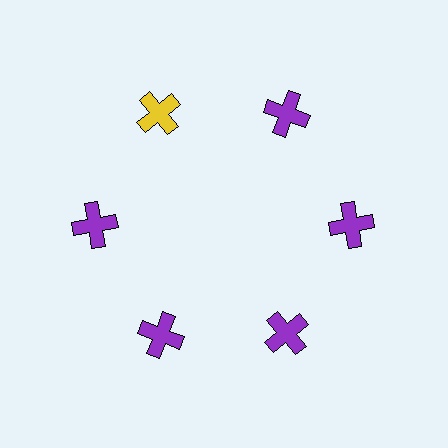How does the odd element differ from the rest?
It has a different color: yellow instead of purple.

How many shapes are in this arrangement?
There are 6 shapes arranged in a ring pattern.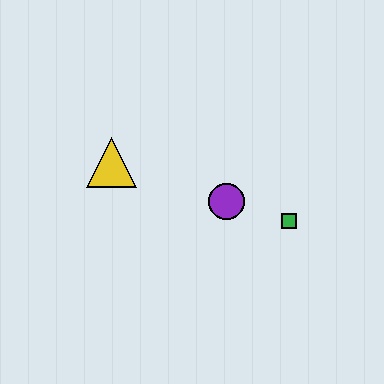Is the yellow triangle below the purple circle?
No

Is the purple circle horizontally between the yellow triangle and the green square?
Yes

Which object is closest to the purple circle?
The green square is closest to the purple circle.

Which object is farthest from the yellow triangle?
The green square is farthest from the yellow triangle.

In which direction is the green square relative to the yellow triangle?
The green square is to the right of the yellow triangle.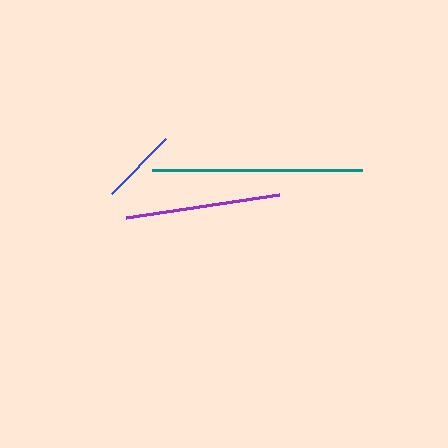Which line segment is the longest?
The teal line is the longest at approximately 210 pixels.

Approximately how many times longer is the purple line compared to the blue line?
The purple line is approximately 2.0 times the length of the blue line.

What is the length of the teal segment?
The teal segment is approximately 210 pixels long.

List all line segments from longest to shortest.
From longest to shortest: teal, purple, blue.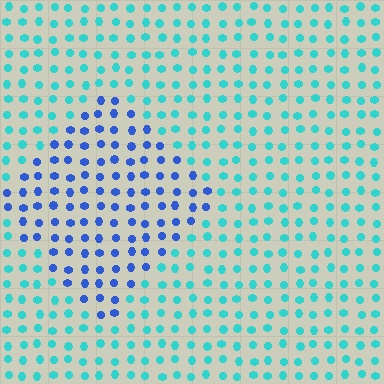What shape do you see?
I see a diamond.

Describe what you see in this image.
The image is filled with small cyan elements in a uniform arrangement. A diamond-shaped region is visible where the elements are tinted to a slightly different hue, forming a subtle color boundary.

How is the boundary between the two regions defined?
The boundary is defined purely by a slight shift in hue (about 47 degrees). Spacing, size, and orientation are identical on both sides.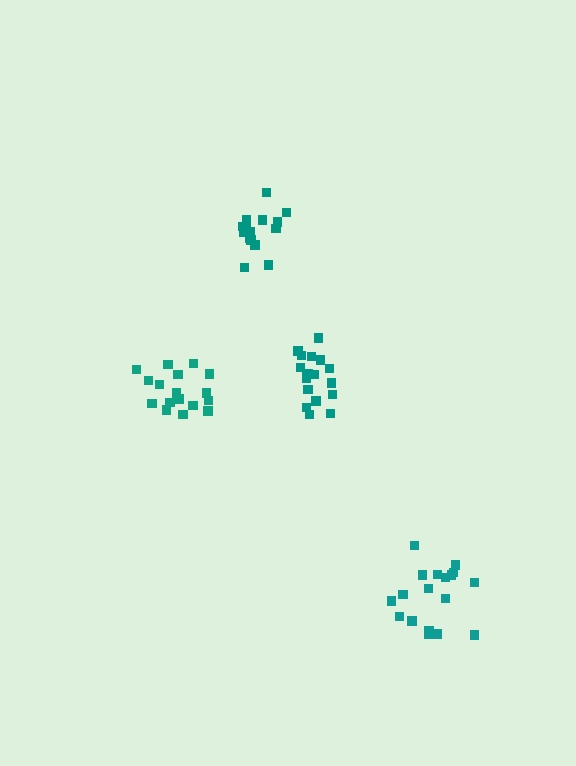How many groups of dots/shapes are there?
There are 4 groups.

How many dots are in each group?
Group 1: 17 dots, Group 2: 18 dots, Group 3: 18 dots, Group 4: 15 dots (68 total).